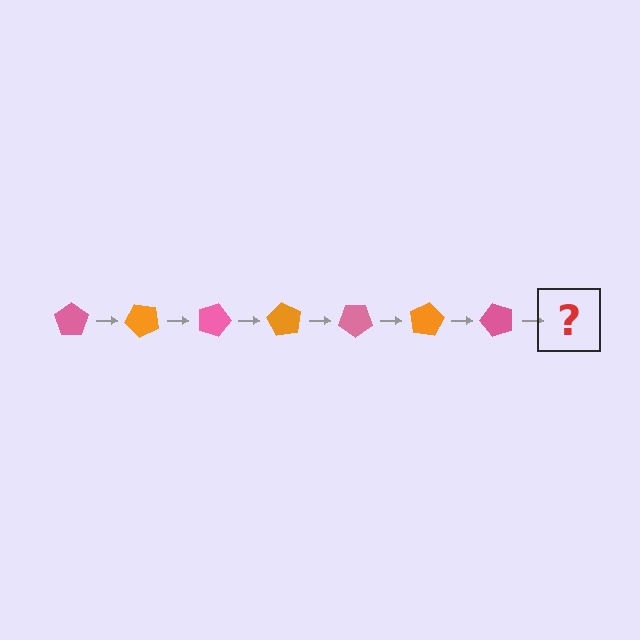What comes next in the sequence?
The next element should be an orange pentagon, rotated 315 degrees from the start.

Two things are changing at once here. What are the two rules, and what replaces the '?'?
The two rules are that it rotates 45 degrees each step and the color cycles through pink and orange. The '?' should be an orange pentagon, rotated 315 degrees from the start.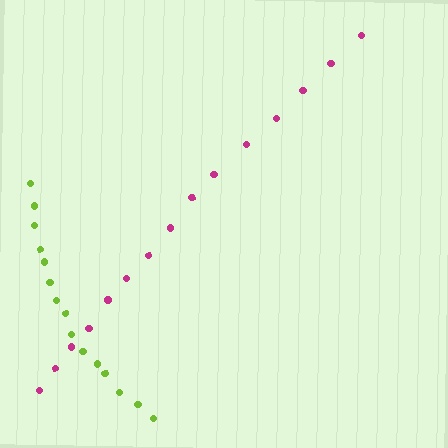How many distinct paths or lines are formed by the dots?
There are 2 distinct paths.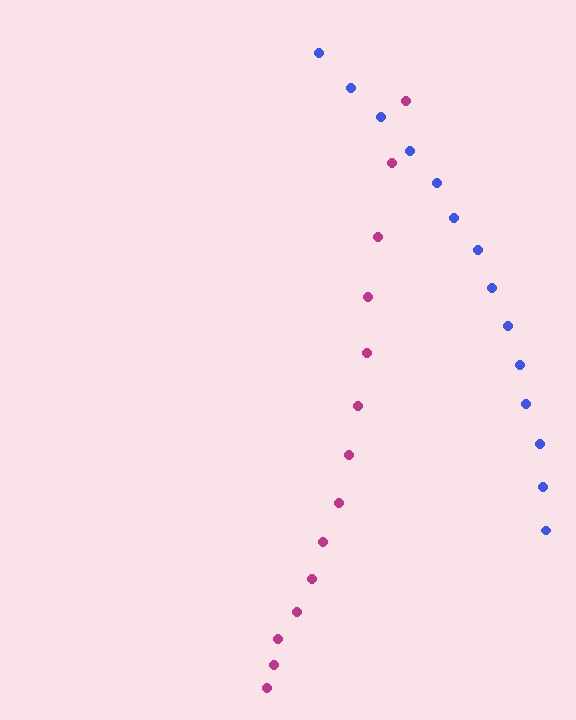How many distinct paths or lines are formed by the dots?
There are 2 distinct paths.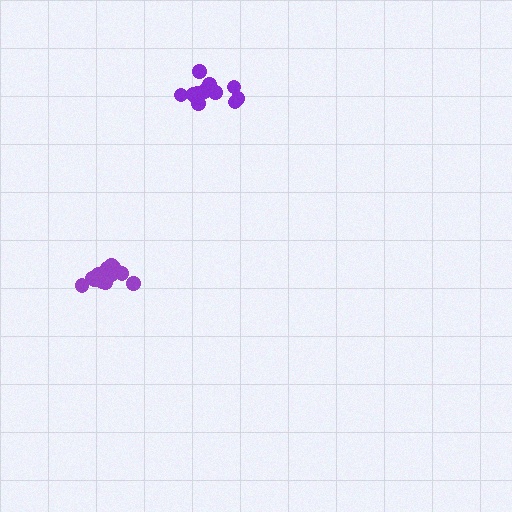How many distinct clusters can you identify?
There are 2 distinct clusters.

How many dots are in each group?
Group 1: 15 dots, Group 2: 13 dots (28 total).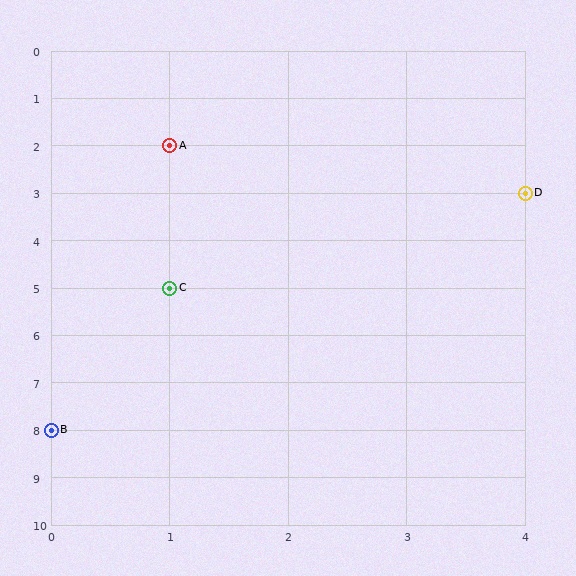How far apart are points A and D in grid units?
Points A and D are 3 columns and 1 row apart (about 3.2 grid units diagonally).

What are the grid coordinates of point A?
Point A is at grid coordinates (1, 2).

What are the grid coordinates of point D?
Point D is at grid coordinates (4, 3).